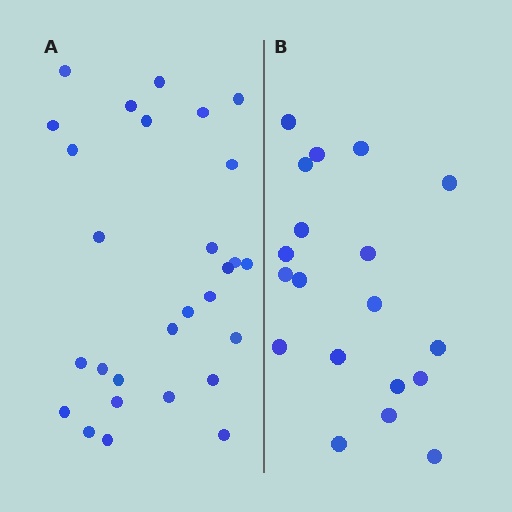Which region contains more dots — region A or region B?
Region A (the left region) has more dots.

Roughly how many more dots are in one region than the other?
Region A has roughly 8 or so more dots than region B.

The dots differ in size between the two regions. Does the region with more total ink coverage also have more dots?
No. Region B has more total ink coverage because its dots are larger, but region A actually contains more individual dots. Total area can be misleading — the number of items is what matters here.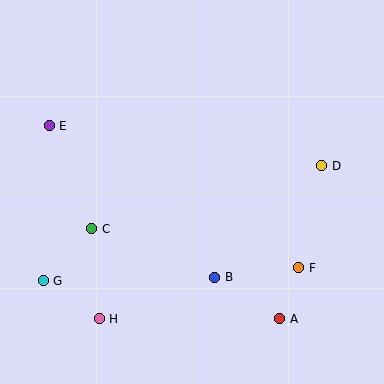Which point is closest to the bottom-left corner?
Point G is closest to the bottom-left corner.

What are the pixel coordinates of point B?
Point B is at (215, 277).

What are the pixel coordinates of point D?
Point D is at (322, 166).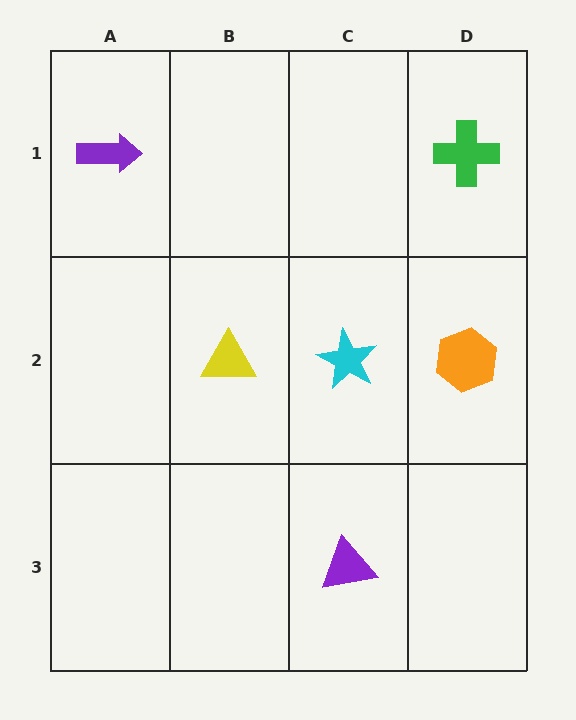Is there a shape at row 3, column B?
No, that cell is empty.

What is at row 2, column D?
An orange hexagon.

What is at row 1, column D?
A green cross.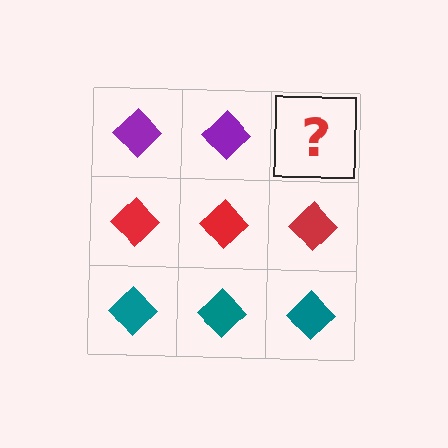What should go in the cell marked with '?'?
The missing cell should contain a purple diamond.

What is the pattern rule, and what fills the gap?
The rule is that each row has a consistent color. The gap should be filled with a purple diamond.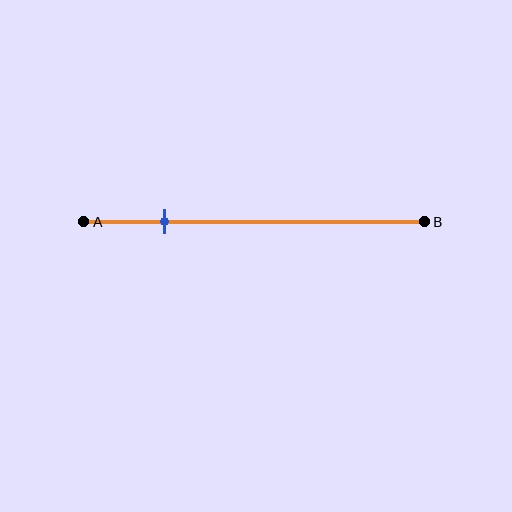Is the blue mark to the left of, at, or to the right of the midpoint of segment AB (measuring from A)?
The blue mark is to the left of the midpoint of segment AB.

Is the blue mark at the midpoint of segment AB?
No, the mark is at about 25% from A, not at the 50% midpoint.